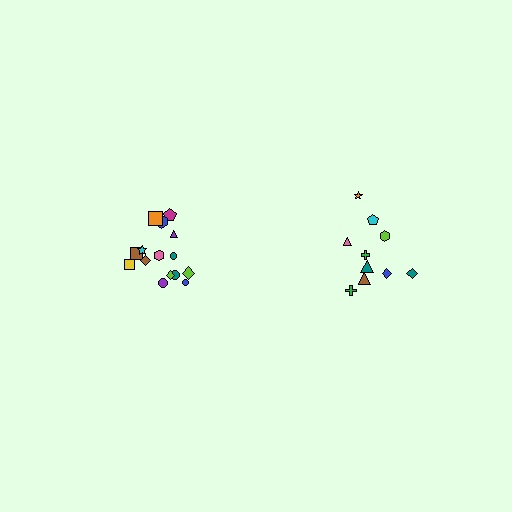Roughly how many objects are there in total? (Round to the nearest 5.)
Roughly 25 objects in total.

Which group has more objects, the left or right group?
The left group.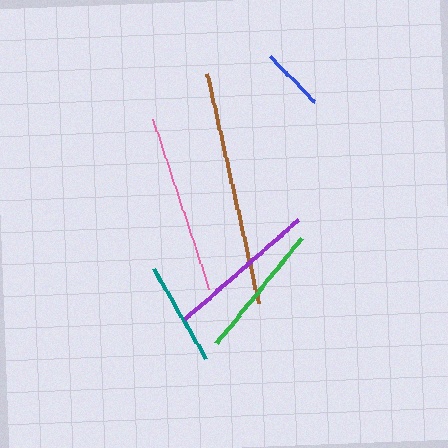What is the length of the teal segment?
The teal segment is approximately 104 pixels long.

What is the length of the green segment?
The green segment is approximately 135 pixels long.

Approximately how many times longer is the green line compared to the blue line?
The green line is approximately 2.1 times the length of the blue line.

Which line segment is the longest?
The brown line is the longest at approximately 235 pixels.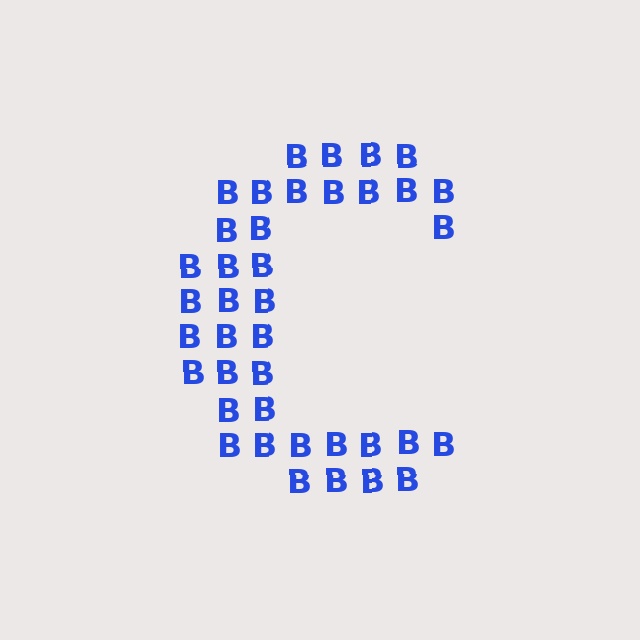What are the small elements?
The small elements are letter B's.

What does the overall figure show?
The overall figure shows the letter C.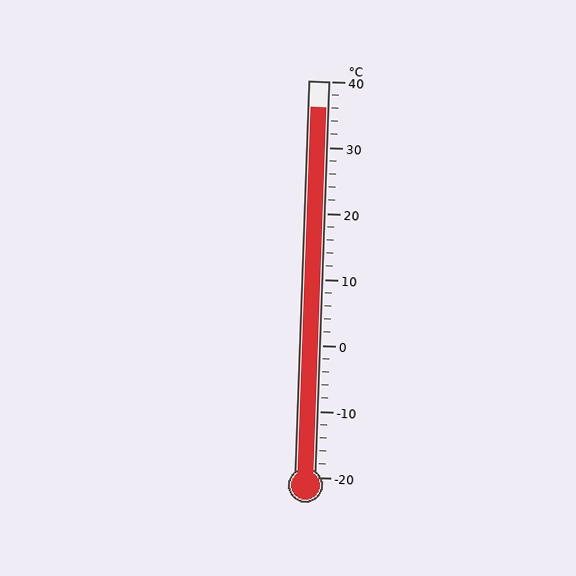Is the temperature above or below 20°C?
The temperature is above 20°C.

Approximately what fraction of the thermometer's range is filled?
The thermometer is filled to approximately 95% of its range.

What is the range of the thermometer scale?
The thermometer scale ranges from -20°C to 40°C.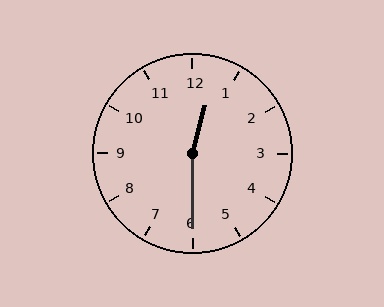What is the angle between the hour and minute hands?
Approximately 165 degrees.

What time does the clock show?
12:30.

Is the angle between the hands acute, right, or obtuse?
It is obtuse.